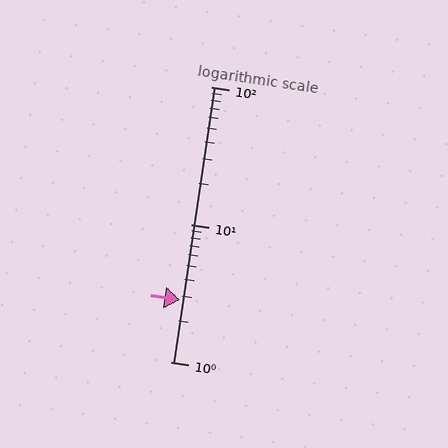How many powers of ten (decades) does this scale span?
The scale spans 2 decades, from 1 to 100.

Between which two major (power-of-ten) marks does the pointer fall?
The pointer is between 1 and 10.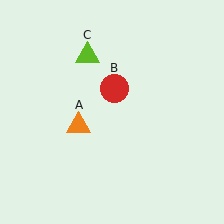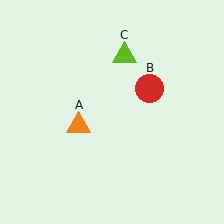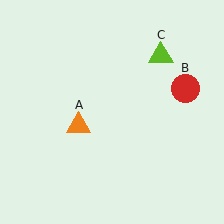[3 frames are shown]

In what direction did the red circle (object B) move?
The red circle (object B) moved right.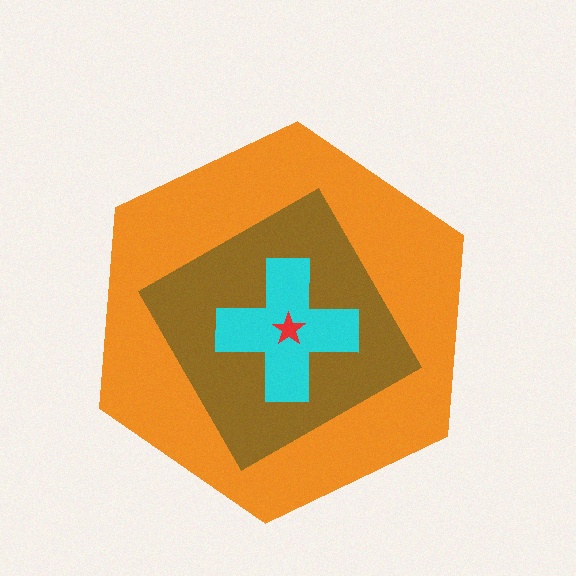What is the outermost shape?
The orange hexagon.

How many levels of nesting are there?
4.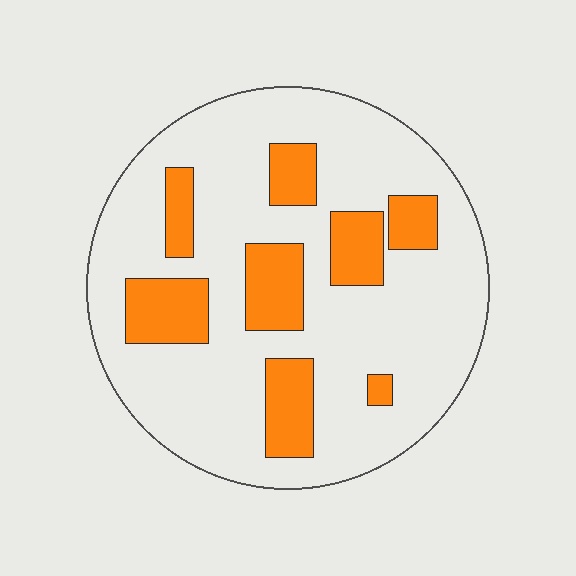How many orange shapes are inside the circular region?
8.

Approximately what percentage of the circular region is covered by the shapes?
Approximately 25%.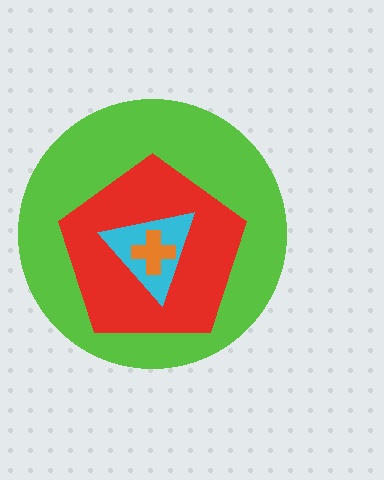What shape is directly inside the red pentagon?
The cyan triangle.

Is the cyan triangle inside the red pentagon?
Yes.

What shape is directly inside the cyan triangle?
The orange cross.